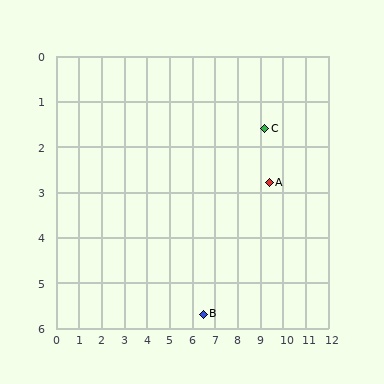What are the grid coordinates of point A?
Point A is at approximately (9.4, 2.8).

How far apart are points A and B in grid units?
Points A and B are about 4.1 grid units apart.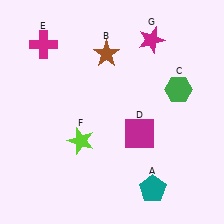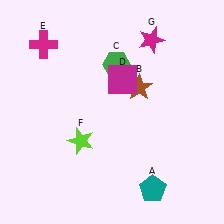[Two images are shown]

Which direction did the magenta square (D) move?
The magenta square (D) moved up.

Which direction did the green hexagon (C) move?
The green hexagon (C) moved left.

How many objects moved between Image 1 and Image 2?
3 objects moved between the two images.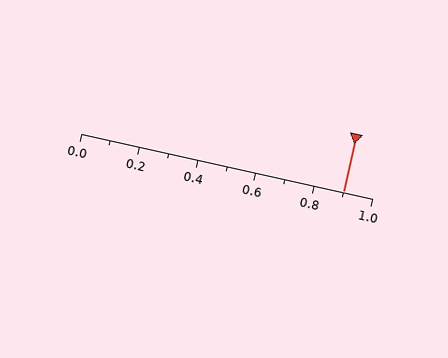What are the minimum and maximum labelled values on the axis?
The axis runs from 0.0 to 1.0.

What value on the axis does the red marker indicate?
The marker indicates approximately 0.9.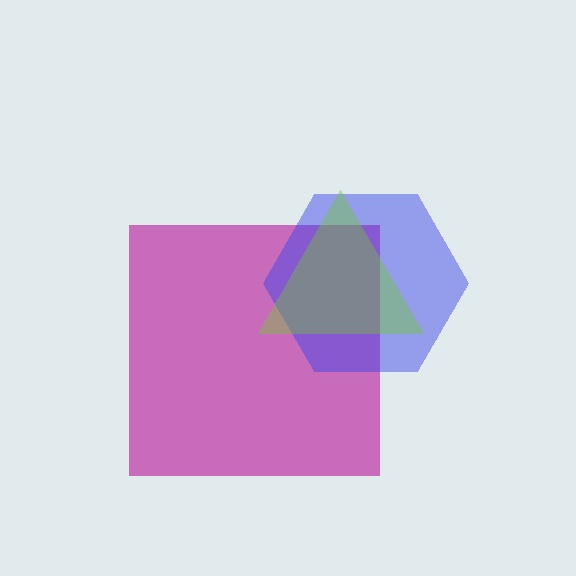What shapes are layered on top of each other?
The layered shapes are: a magenta square, a blue hexagon, a lime triangle.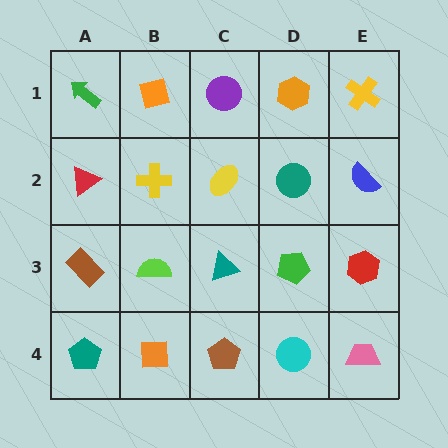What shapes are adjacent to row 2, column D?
An orange hexagon (row 1, column D), a green pentagon (row 3, column D), a yellow ellipse (row 2, column C), a blue semicircle (row 2, column E).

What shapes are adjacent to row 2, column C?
A purple circle (row 1, column C), a teal triangle (row 3, column C), a yellow cross (row 2, column B), a teal circle (row 2, column D).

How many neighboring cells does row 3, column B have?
4.